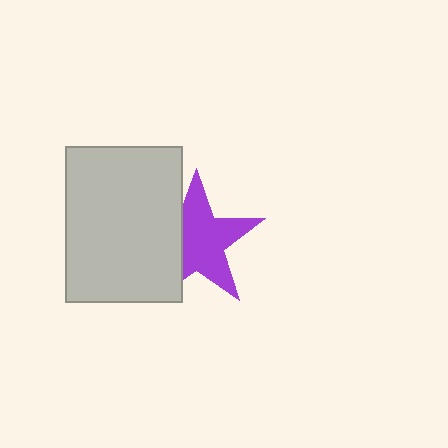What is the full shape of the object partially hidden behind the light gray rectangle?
The partially hidden object is a purple star.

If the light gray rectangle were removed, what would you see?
You would see the complete purple star.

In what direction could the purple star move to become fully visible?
The purple star could move right. That would shift it out from behind the light gray rectangle entirely.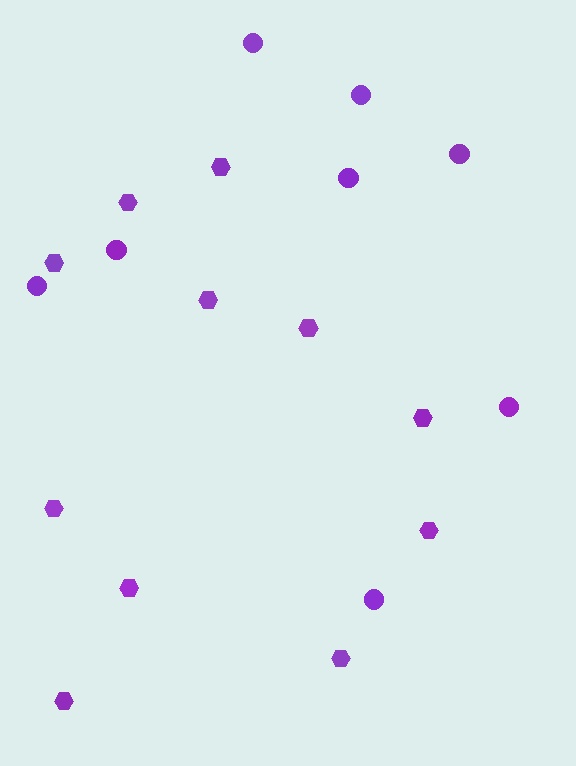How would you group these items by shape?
There are 2 groups: one group of hexagons (11) and one group of circles (8).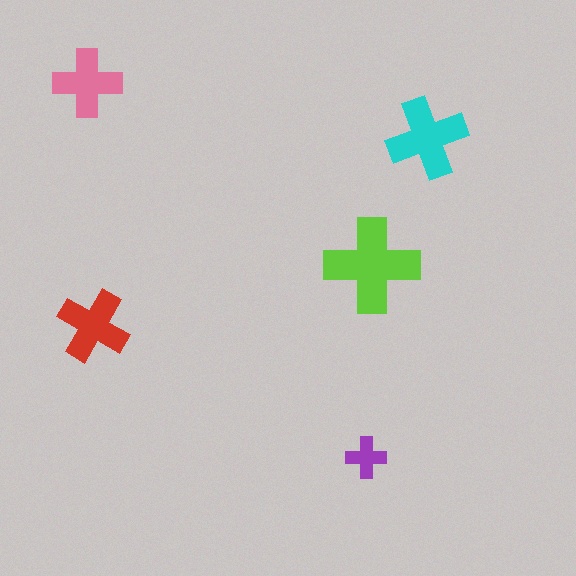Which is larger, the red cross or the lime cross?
The lime one.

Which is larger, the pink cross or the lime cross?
The lime one.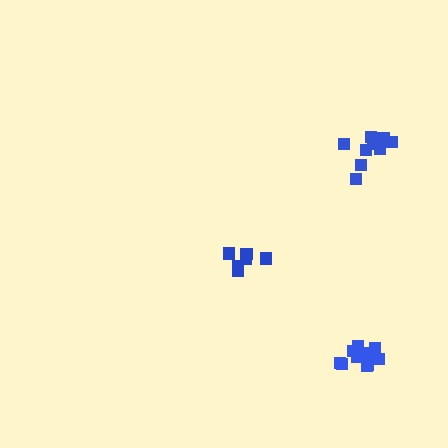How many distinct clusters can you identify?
There are 3 distinct clusters.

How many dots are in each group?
Group 1: 6 dots, Group 2: 9 dots, Group 3: 10 dots (25 total).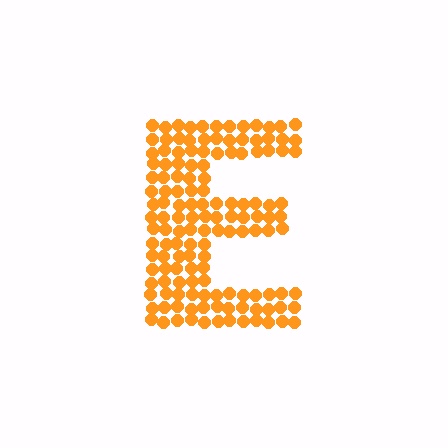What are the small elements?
The small elements are circles.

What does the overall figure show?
The overall figure shows the letter E.